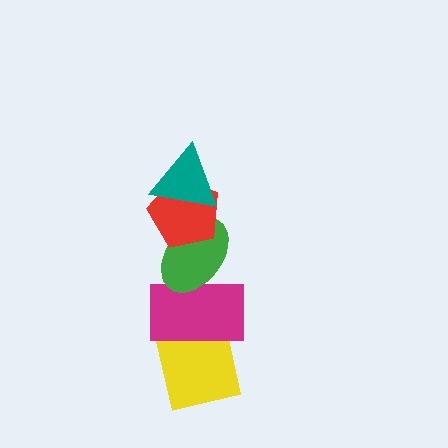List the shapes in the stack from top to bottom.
From top to bottom: the teal triangle, the red pentagon, the green ellipse, the magenta rectangle, the yellow square.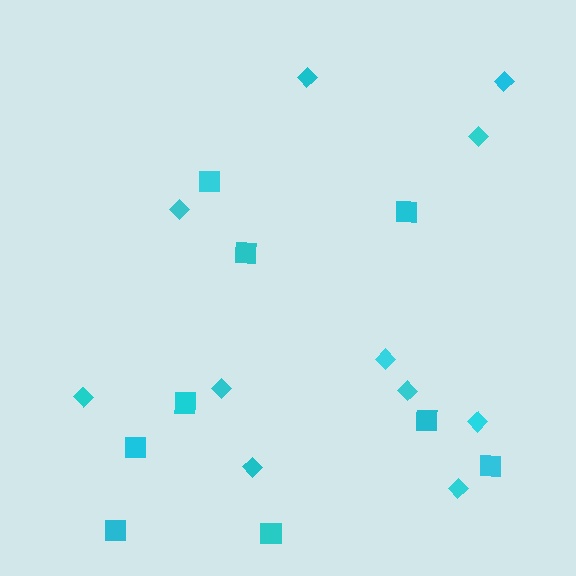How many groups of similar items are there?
There are 2 groups: one group of diamonds (11) and one group of squares (9).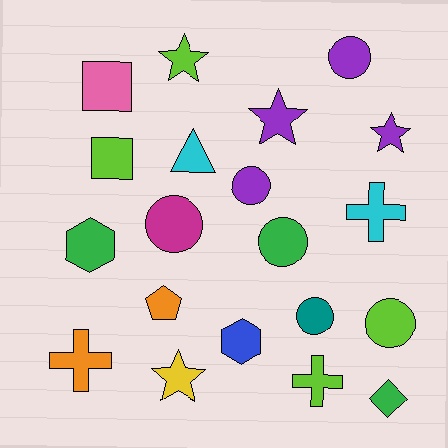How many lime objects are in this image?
There are 4 lime objects.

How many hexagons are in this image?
There are 2 hexagons.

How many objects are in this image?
There are 20 objects.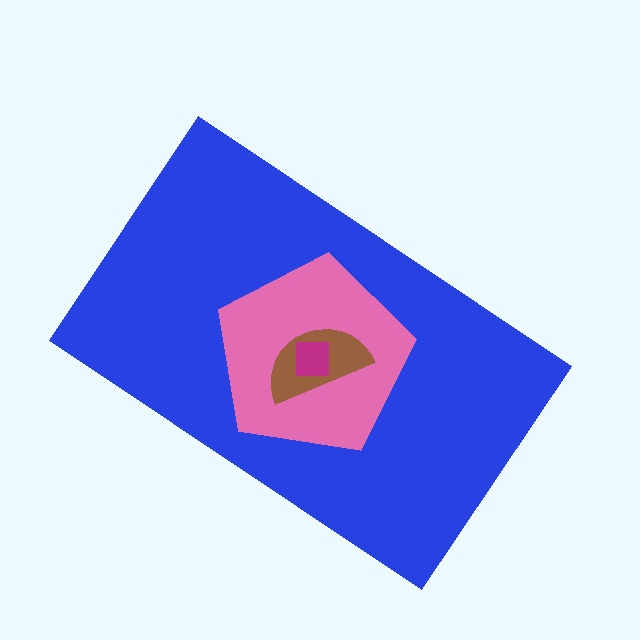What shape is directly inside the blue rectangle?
The pink pentagon.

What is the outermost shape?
The blue rectangle.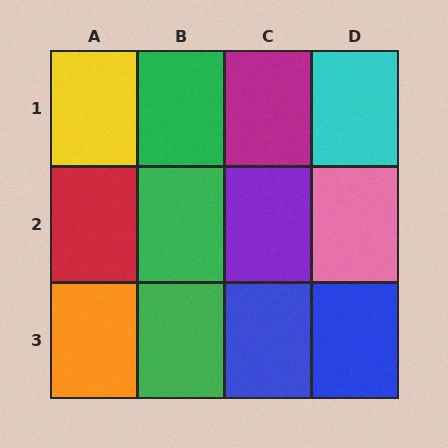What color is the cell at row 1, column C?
Magenta.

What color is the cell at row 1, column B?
Green.